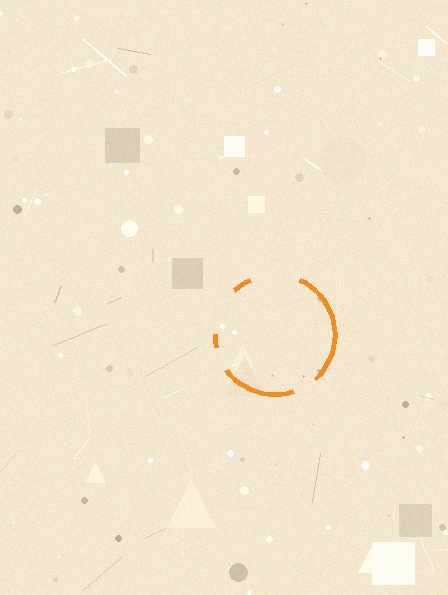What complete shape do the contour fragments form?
The contour fragments form a circle.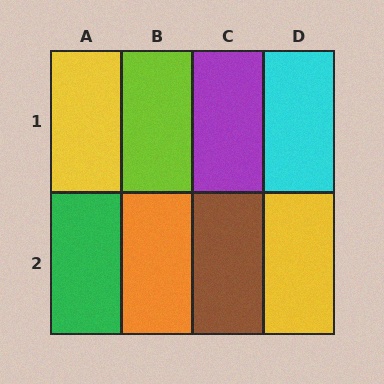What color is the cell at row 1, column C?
Purple.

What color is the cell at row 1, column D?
Cyan.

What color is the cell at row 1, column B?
Lime.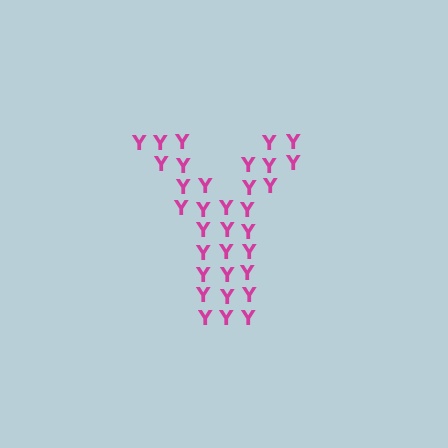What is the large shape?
The large shape is the letter Y.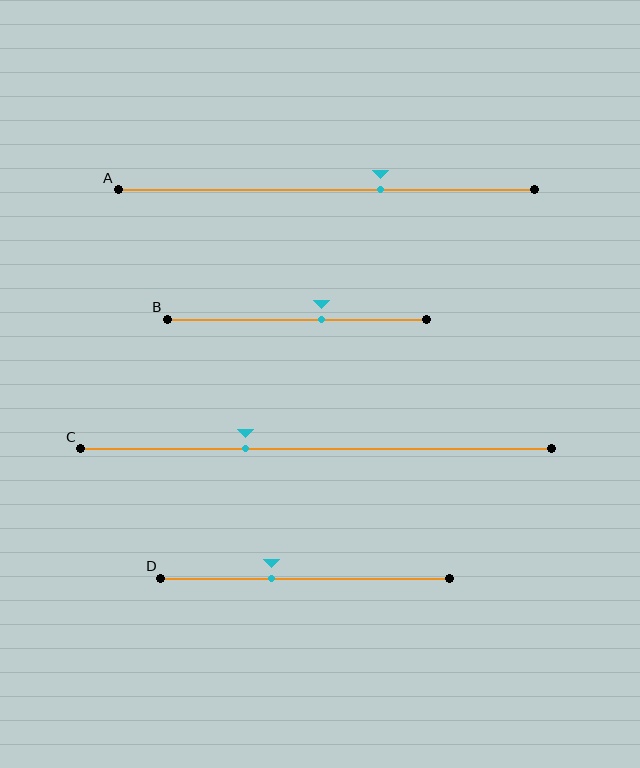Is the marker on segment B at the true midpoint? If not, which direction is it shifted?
No, the marker on segment B is shifted to the right by about 10% of the segment length.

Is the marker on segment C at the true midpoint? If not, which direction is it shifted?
No, the marker on segment C is shifted to the left by about 15% of the segment length.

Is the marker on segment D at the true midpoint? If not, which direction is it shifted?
No, the marker on segment D is shifted to the left by about 12% of the segment length.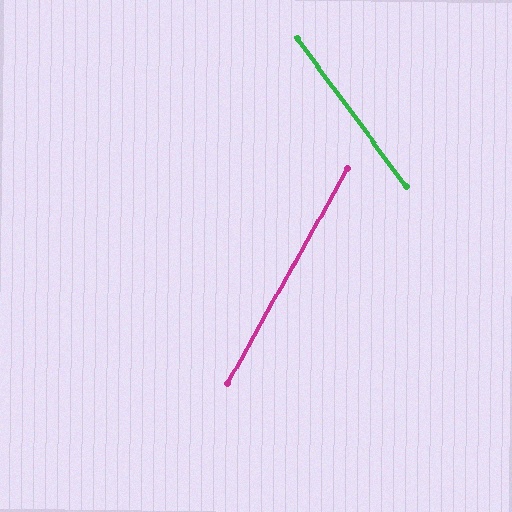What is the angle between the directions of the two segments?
Approximately 65 degrees.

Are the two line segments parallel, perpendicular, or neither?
Neither parallel nor perpendicular — they differ by about 65°.